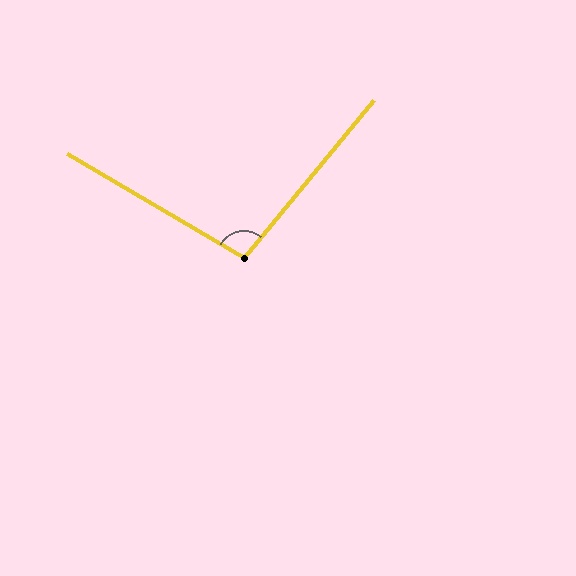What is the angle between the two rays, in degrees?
Approximately 99 degrees.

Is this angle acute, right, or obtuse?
It is obtuse.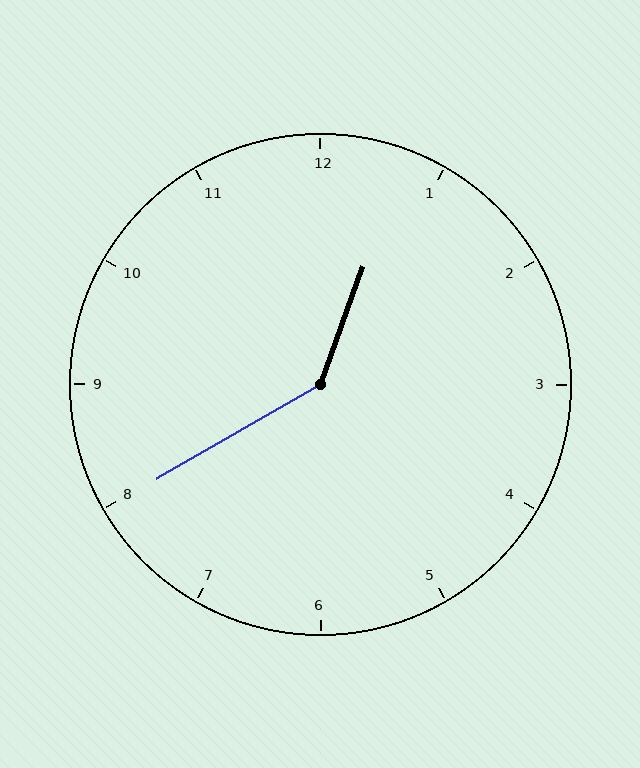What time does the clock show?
12:40.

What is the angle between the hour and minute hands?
Approximately 140 degrees.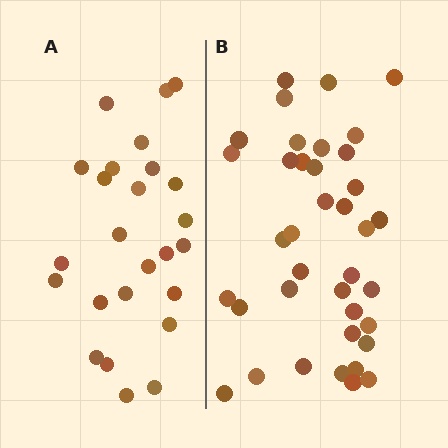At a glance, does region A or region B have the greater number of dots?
Region B (the right region) has more dots.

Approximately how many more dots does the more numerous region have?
Region B has approximately 15 more dots than region A.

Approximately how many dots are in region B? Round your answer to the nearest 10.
About 40 dots. (The exact count is 38, which rounds to 40.)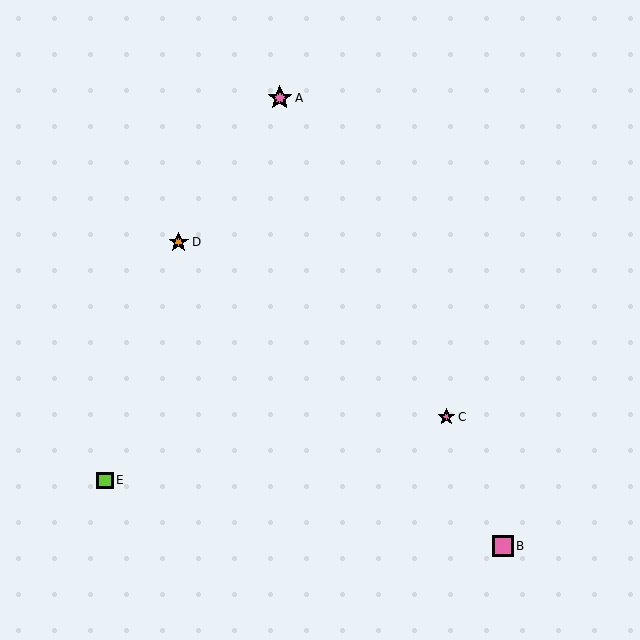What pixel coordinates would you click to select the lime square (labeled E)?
Click at (105, 480) to select the lime square E.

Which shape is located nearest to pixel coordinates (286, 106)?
The pink star (labeled A) at (280, 98) is nearest to that location.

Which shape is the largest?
The pink star (labeled A) is the largest.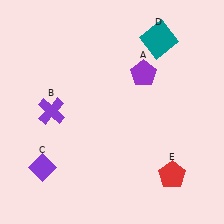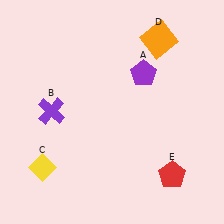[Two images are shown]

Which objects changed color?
C changed from purple to yellow. D changed from teal to orange.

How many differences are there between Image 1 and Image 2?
There are 2 differences between the two images.